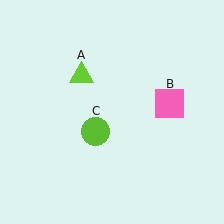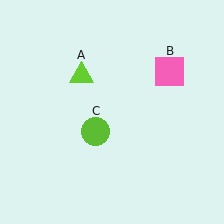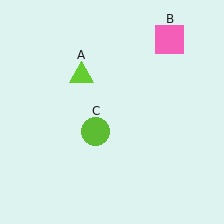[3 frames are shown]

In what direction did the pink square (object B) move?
The pink square (object B) moved up.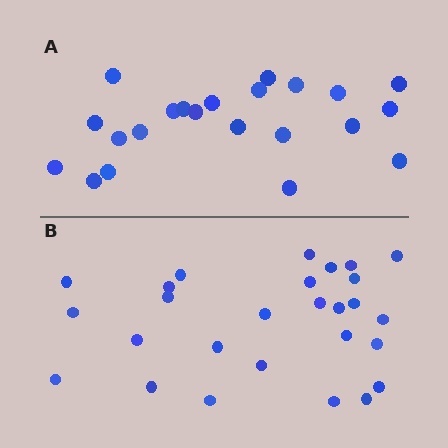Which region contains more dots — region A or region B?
Region B (the bottom region) has more dots.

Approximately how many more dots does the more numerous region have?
Region B has about 5 more dots than region A.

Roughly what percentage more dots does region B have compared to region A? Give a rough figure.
About 25% more.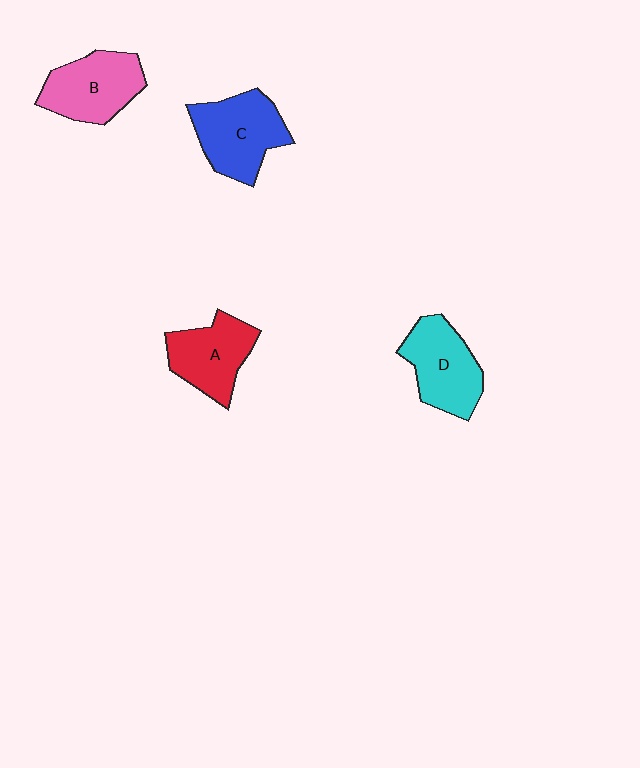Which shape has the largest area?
Shape C (blue).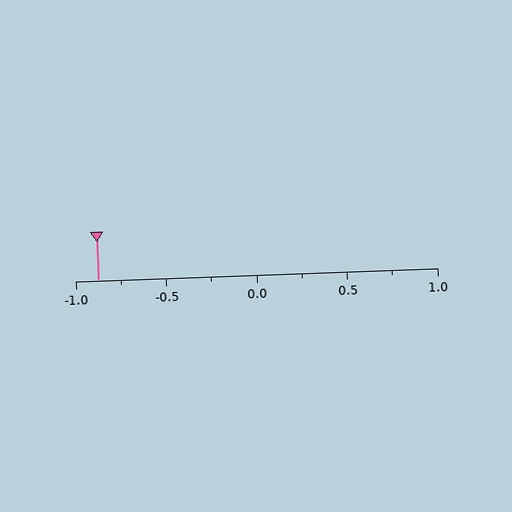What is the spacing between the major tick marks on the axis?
The major ticks are spaced 0.5 apart.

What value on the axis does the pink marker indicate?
The marker indicates approximately -0.88.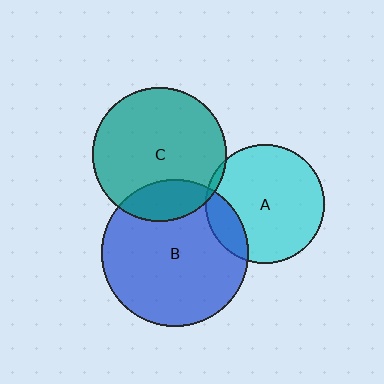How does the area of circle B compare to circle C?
Approximately 1.2 times.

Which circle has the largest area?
Circle B (blue).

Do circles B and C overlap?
Yes.